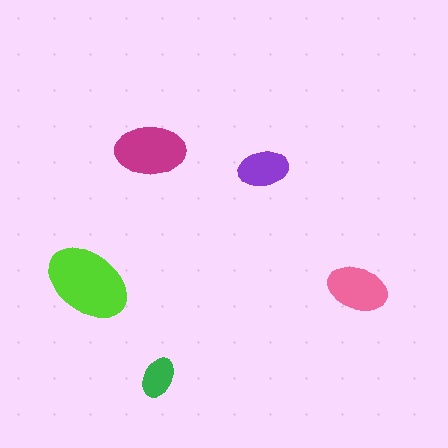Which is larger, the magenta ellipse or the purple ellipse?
The magenta one.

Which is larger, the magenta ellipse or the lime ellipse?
The lime one.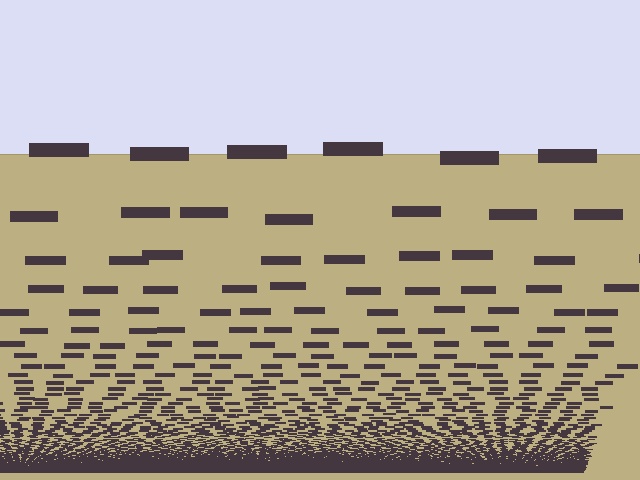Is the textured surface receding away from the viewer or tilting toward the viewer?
The surface appears to tilt toward the viewer. Texture elements get larger and sparser toward the top.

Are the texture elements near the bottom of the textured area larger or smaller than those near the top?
Smaller. The gradient is inverted — elements near the bottom are smaller and denser.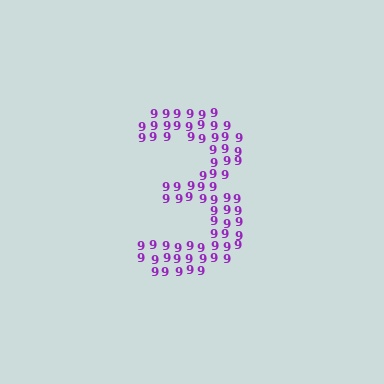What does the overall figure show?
The overall figure shows the digit 3.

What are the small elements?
The small elements are digit 9's.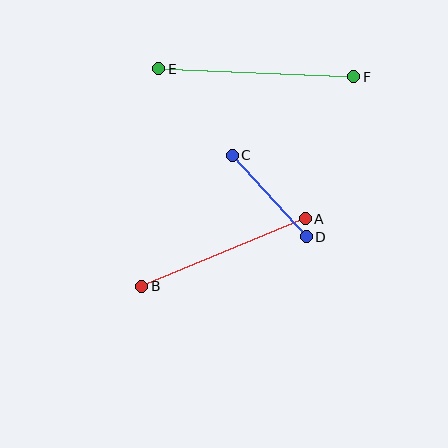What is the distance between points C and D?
The distance is approximately 110 pixels.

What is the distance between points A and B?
The distance is approximately 177 pixels.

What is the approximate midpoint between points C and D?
The midpoint is at approximately (269, 196) pixels.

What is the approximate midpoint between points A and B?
The midpoint is at approximately (223, 252) pixels.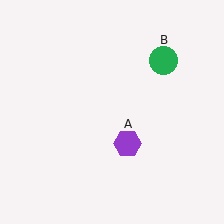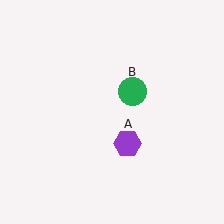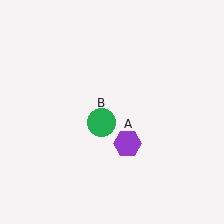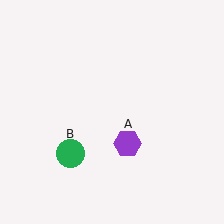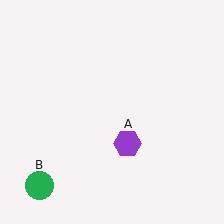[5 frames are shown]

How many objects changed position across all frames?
1 object changed position: green circle (object B).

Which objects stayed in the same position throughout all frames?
Purple hexagon (object A) remained stationary.